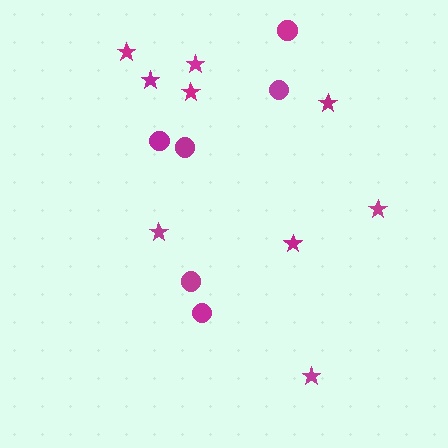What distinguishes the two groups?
There are 2 groups: one group of circles (6) and one group of stars (9).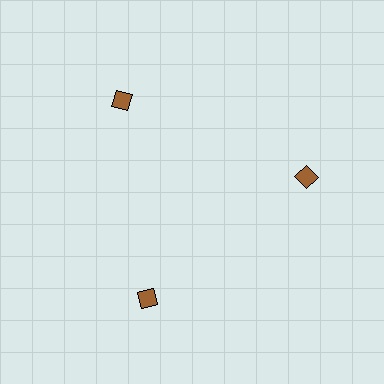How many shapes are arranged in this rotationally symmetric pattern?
There are 3 shapes, arranged in 3 groups of 1.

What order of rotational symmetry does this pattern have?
This pattern has 3-fold rotational symmetry.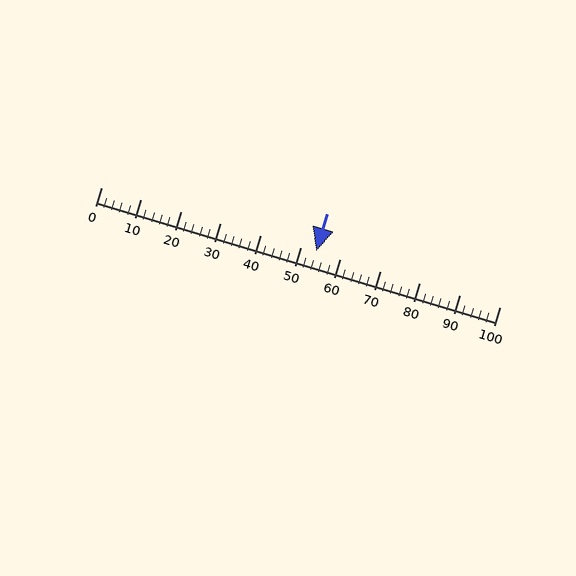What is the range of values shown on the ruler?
The ruler shows values from 0 to 100.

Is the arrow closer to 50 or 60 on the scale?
The arrow is closer to 50.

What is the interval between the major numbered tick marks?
The major tick marks are spaced 10 units apart.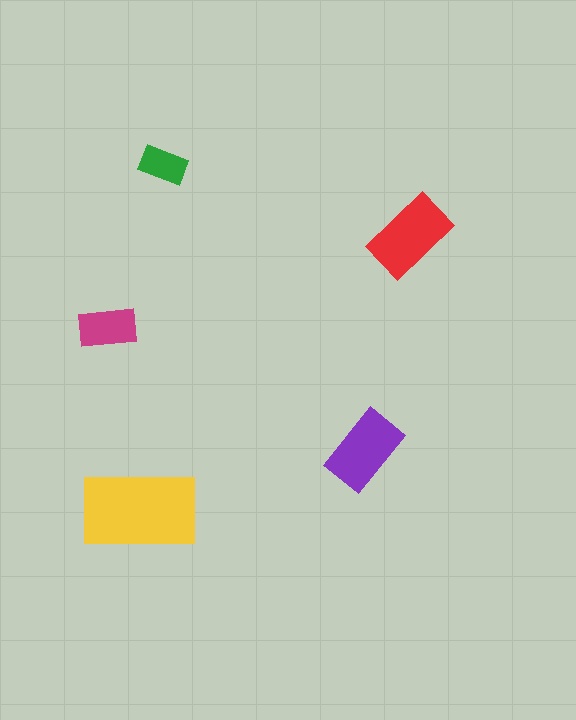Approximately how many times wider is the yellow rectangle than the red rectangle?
About 1.5 times wider.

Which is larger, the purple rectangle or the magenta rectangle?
The purple one.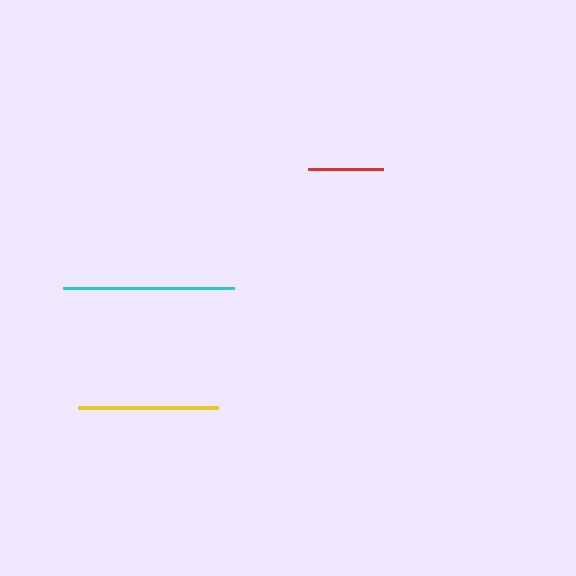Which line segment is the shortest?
The red line is the shortest at approximately 74 pixels.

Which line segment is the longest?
The cyan line is the longest at approximately 171 pixels.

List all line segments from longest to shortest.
From longest to shortest: cyan, yellow, red.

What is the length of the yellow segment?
The yellow segment is approximately 141 pixels long.